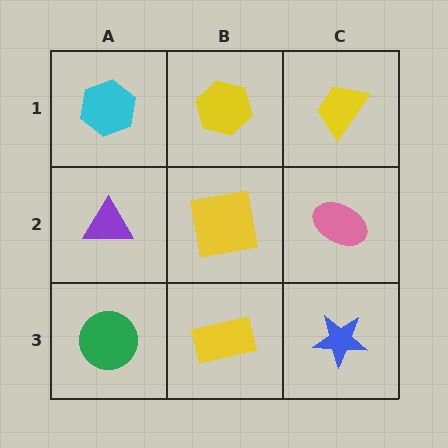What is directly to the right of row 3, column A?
A yellow rectangle.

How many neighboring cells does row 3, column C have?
2.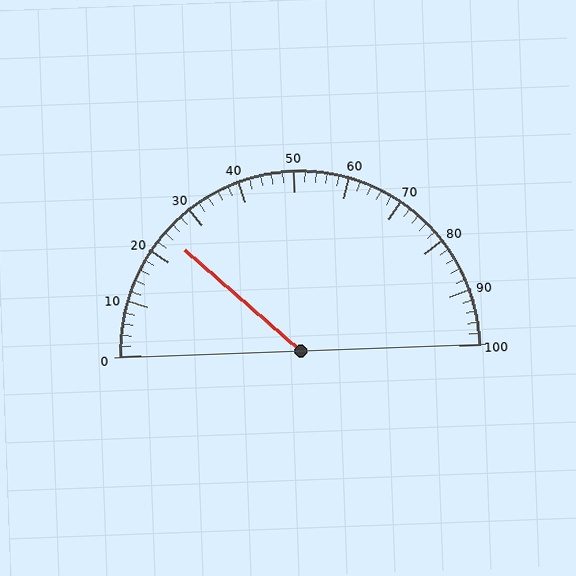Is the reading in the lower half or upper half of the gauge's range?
The reading is in the lower half of the range (0 to 100).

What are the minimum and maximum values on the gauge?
The gauge ranges from 0 to 100.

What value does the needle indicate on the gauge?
The needle indicates approximately 24.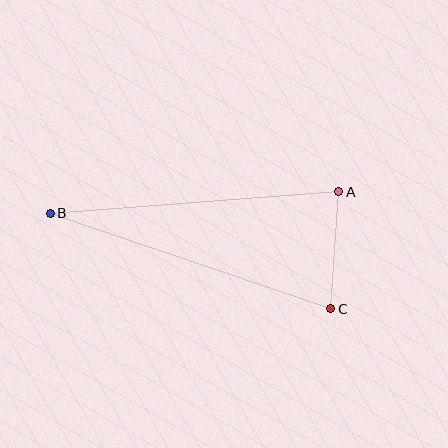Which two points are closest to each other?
Points A and C are closest to each other.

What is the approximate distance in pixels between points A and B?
The distance between A and B is approximately 289 pixels.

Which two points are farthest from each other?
Points B and C are farthest from each other.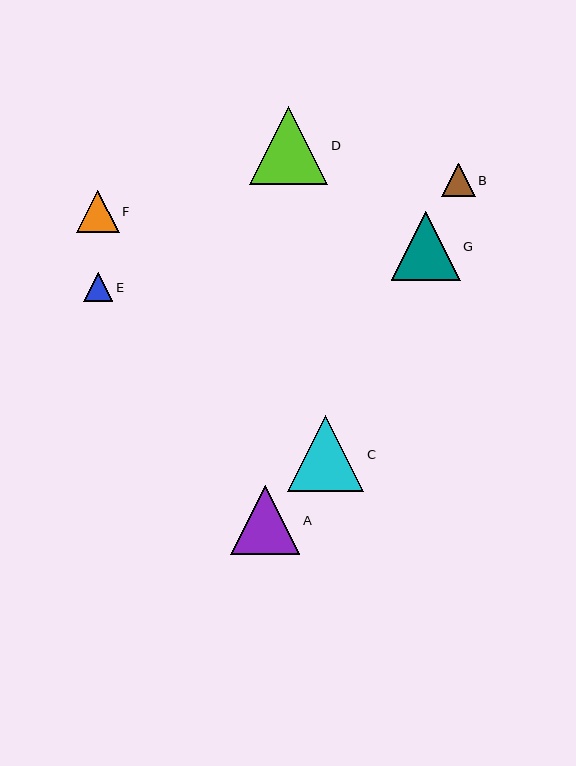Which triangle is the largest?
Triangle D is the largest with a size of approximately 78 pixels.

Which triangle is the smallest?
Triangle E is the smallest with a size of approximately 29 pixels.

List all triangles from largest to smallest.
From largest to smallest: D, C, A, G, F, B, E.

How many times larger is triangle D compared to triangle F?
Triangle D is approximately 1.8 times the size of triangle F.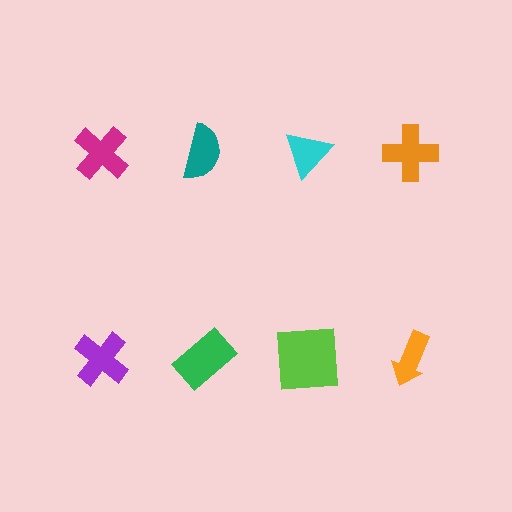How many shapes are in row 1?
4 shapes.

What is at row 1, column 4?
An orange cross.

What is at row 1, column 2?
A teal semicircle.